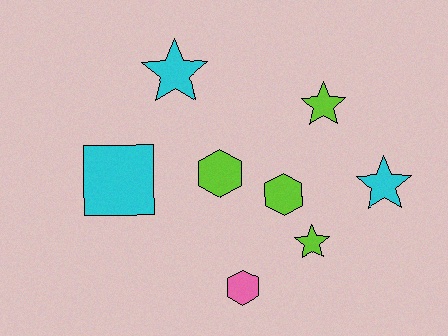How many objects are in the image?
There are 8 objects.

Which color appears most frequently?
Lime, with 4 objects.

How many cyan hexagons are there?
There are no cyan hexagons.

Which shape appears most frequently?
Star, with 4 objects.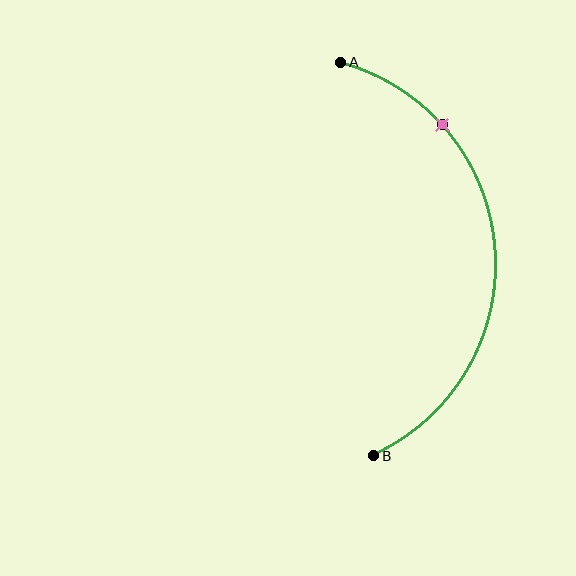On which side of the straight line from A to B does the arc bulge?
The arc bulges to the right of the straight line connecting A and B.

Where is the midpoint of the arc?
The arc midpoint is the point on the curve farthest from the straight line joining A and B. It sits to the right of that line.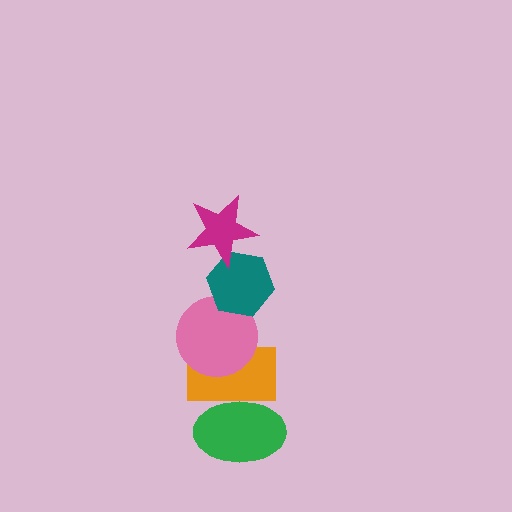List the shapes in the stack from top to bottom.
From top to bottom: the magenta star, the teal hexagon, the pink circle, the orange rectangle, the green ellipse.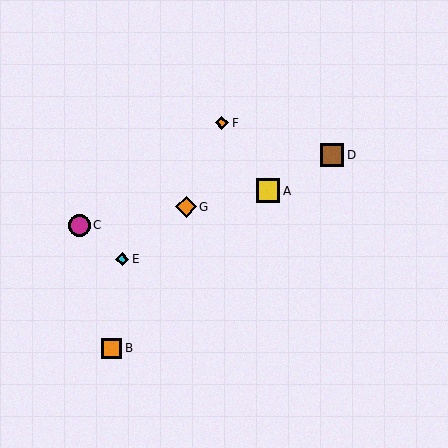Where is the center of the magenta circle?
The center of the magenta circle is at (79, 225).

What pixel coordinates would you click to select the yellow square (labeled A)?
Click at (268, 191) to select the yellow square A.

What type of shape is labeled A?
Shape A is a yellow square.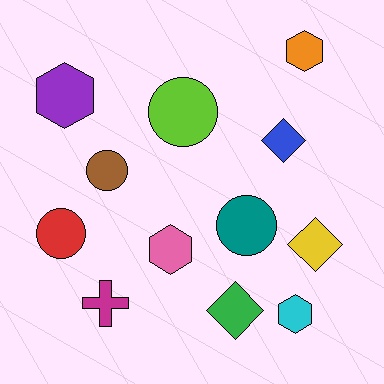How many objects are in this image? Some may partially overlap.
There are 12 objects.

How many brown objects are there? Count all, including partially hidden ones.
There is 1 brown object.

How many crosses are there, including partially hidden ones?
There is 1 cross.